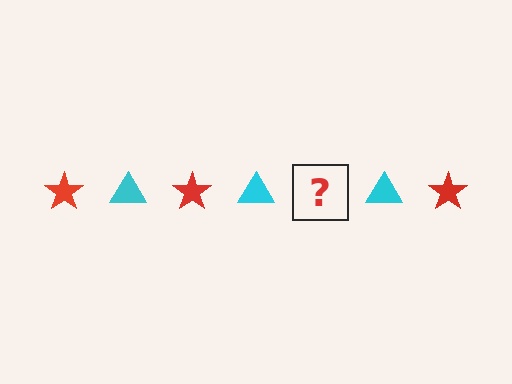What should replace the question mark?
The question mark should be replaced with a red star.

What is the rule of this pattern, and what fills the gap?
The rule is that the pattern alternates between red star and cyan triangle. The gap should be filled with a red star.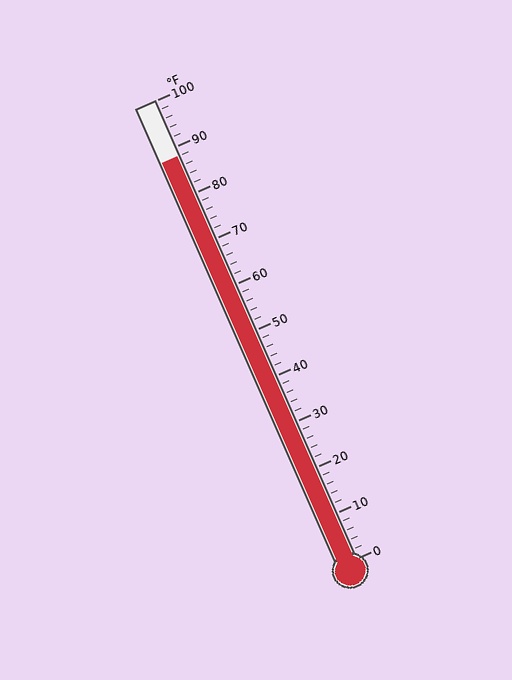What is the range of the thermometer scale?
The thermometer scale ranges from 0°F to 100°F.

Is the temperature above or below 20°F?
The temperature is above 20°F.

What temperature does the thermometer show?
The thermometer shows approximately 88°F.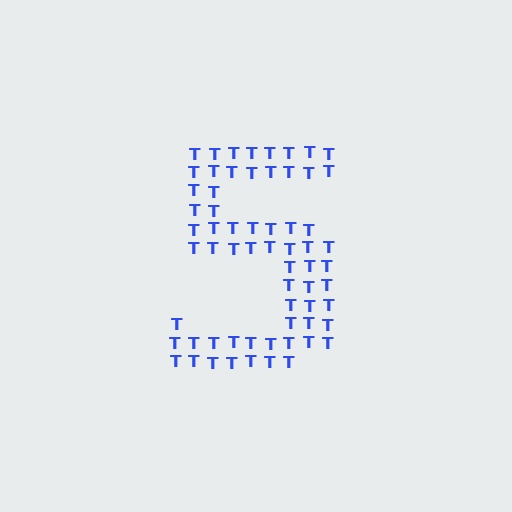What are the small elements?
The small elements are letter T's.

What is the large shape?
The large shape is the digit 5.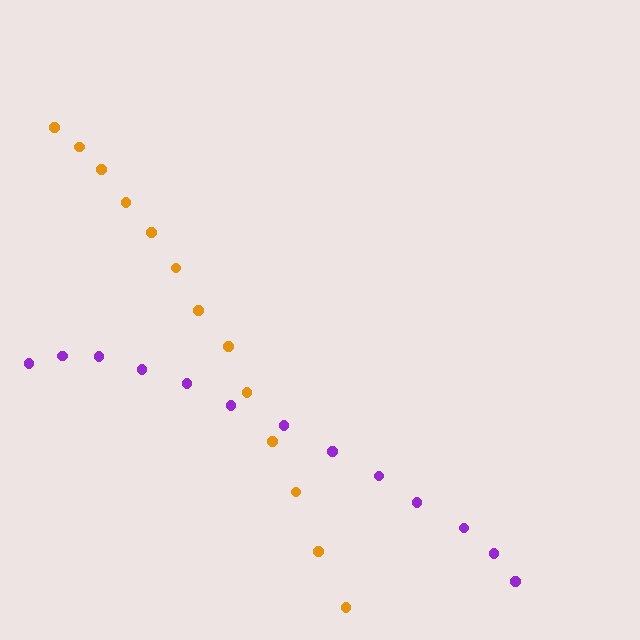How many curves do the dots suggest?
There are 2 distinct paths.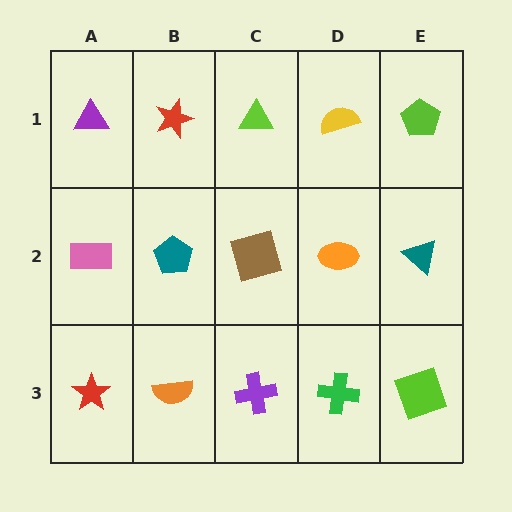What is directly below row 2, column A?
A red star.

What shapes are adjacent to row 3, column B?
A teal pentagon (row 2, column B), a red star (row 3, column A), a purple cross (row 3, column C).